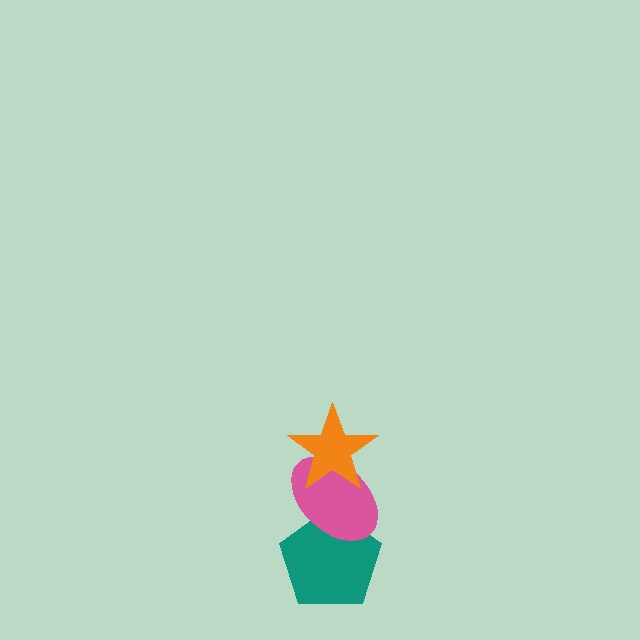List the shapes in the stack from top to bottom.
From top to bottom: the orange star, the pink ellipse, the teal pentagon.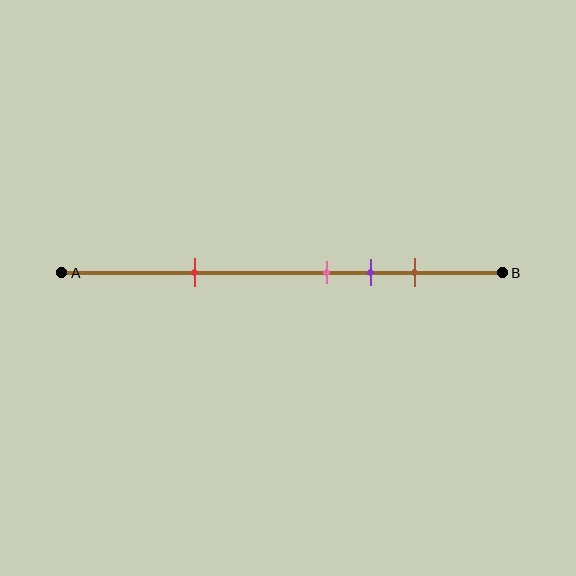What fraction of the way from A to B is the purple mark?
The purple mark is approximately 70% (0.7) of the way from A to B.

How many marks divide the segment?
There are 4 marks dividing the segment.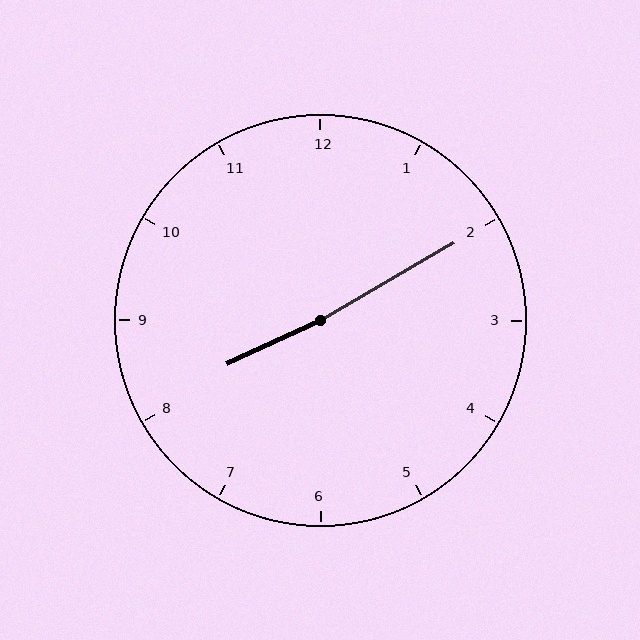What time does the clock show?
8:10.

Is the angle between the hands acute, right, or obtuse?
It is obtuse.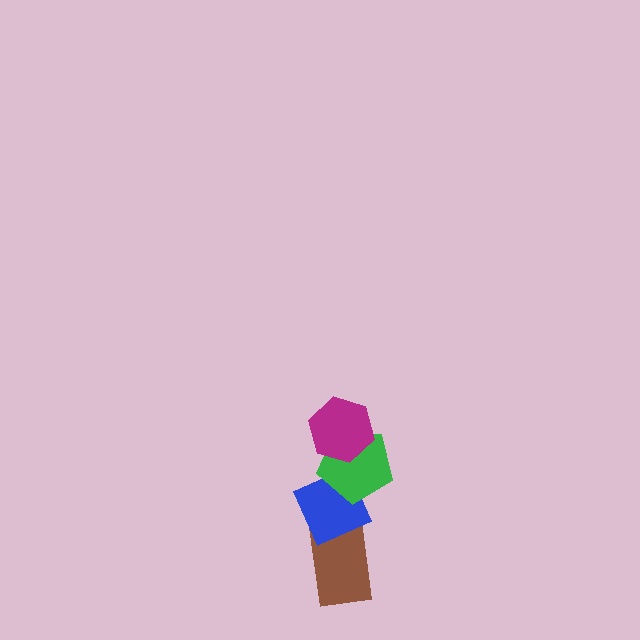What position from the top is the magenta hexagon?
The magenta hexagon is 1st from the top.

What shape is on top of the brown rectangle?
The blue diamond is on top of the brown rectangle.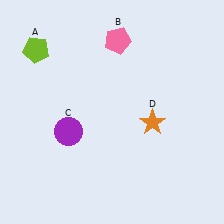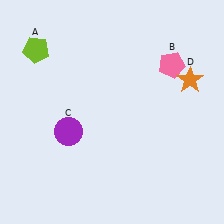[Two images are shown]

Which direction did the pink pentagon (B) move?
The pink pentagon (B) moved right.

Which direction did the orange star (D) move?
The orange star (D) moved up.